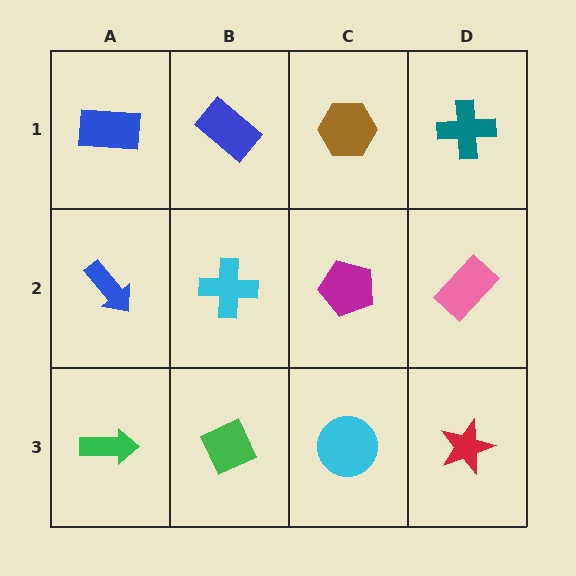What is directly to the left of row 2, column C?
A cyan cross.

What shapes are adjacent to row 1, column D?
A pink rectangle (row 2, column D), a brown hexagon (row 1, column C).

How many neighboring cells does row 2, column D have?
3.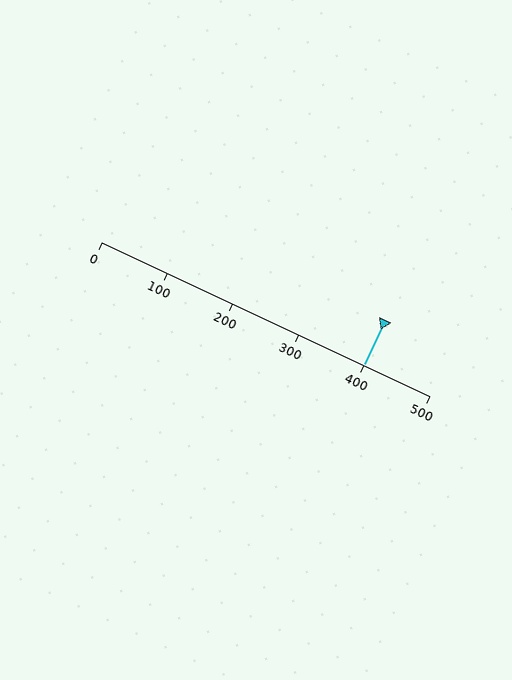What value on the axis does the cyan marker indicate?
The marker indicates approximately 400.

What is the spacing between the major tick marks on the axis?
The major ticks are spaced 100 apart.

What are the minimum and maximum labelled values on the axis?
The axis runs from 0 to 500.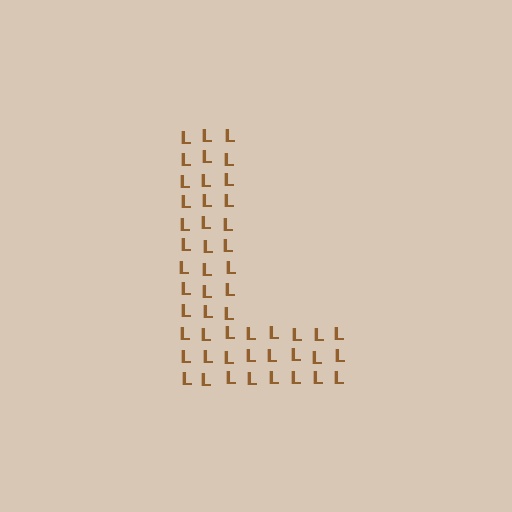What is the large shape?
The large shape is the letter L.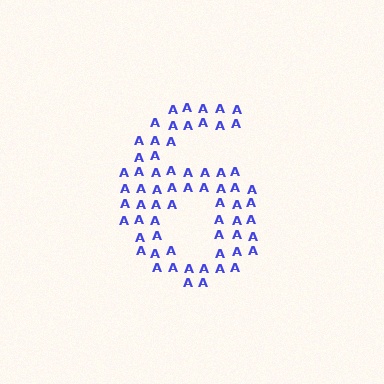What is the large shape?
The large shape is the digit 6.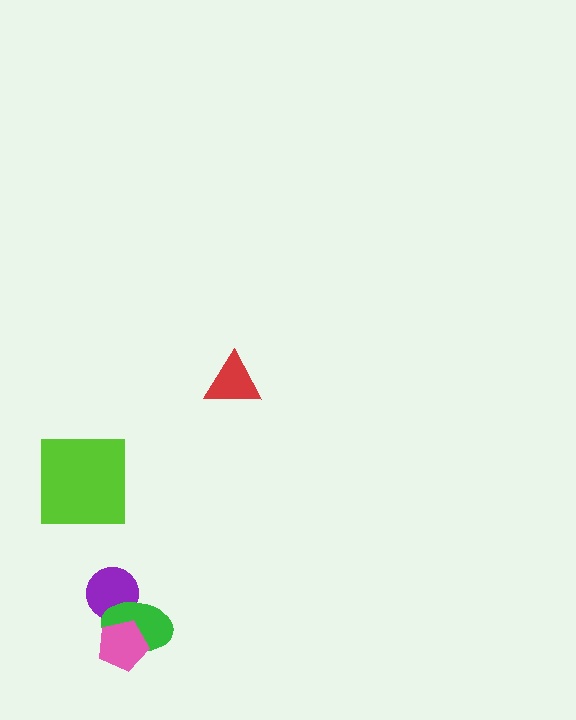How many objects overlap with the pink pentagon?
1 object overlaps with the pink pentagon.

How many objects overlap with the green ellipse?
2 objects overlap with the green ellipse.